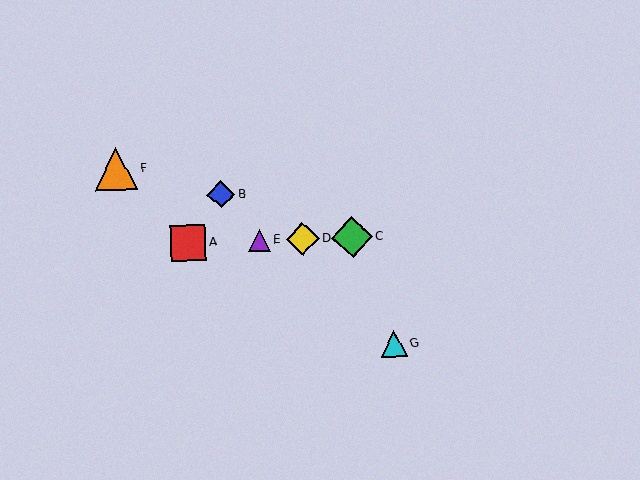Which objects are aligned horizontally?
Objects A, C, D, E are aligned horizontally.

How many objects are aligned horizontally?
4 objects (A, C, D, E) are aligned horizontally.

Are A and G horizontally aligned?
No, A is at y≈243 and G is at y≈344.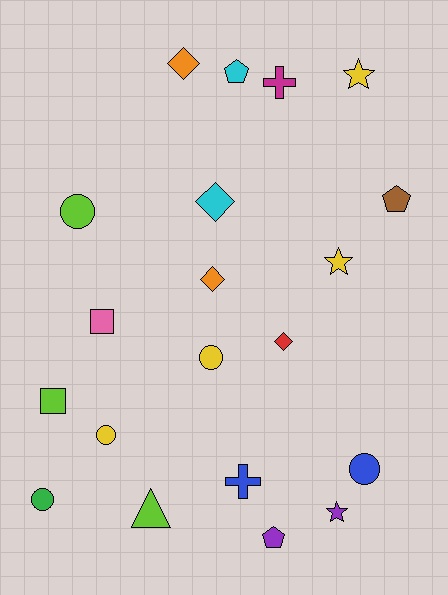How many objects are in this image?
There are 20 objects.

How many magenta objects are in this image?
There is 1 magenta object.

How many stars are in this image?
There are 3 stars.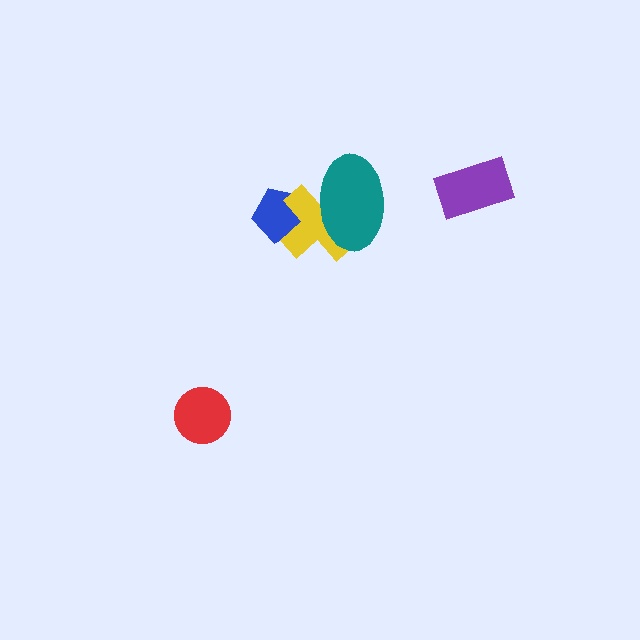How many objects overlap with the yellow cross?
2 objects overlap with the yellow cross.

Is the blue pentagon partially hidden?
Yes, it is partially covered by another shape.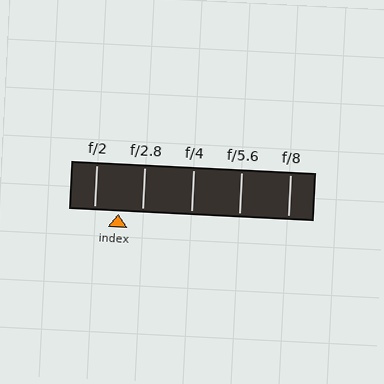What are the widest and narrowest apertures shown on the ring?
The widest aperture shown is f/2 and the narrowest is f/8.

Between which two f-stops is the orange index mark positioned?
The index mark is between f/2 and f/2.8.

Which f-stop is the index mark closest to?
The index mark is closest to f/2.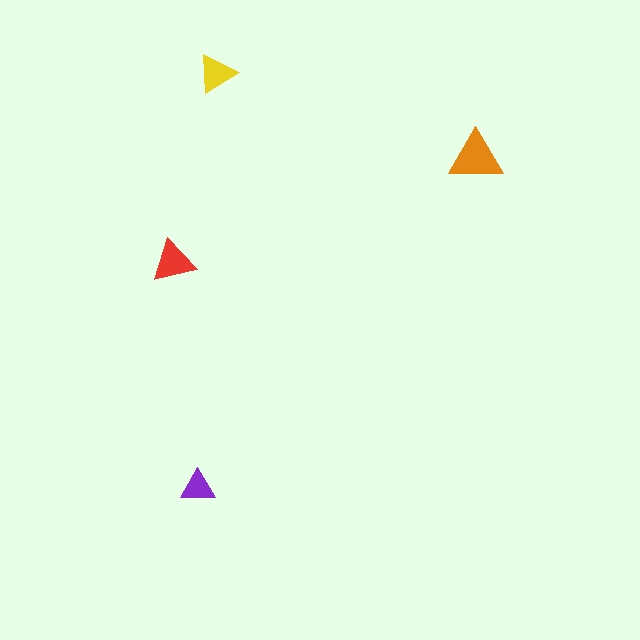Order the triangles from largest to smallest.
the orange one, the red one, the yellow one, the purple one.